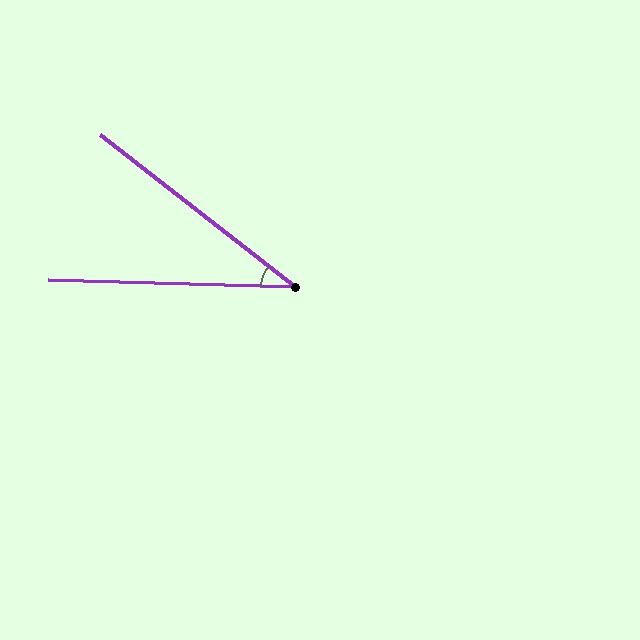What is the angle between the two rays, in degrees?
Approximately 36 degrees.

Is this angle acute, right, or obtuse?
It is acute.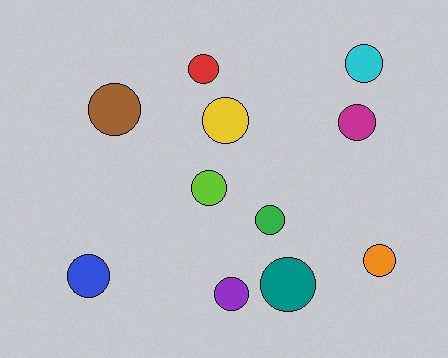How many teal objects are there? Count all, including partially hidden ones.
There is 1 teal object.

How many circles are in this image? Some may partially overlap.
There are 11 circles.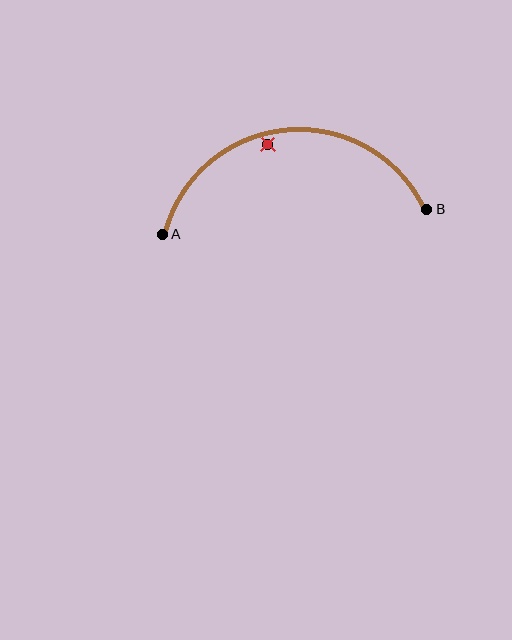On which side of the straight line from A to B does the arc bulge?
The arc bulges above the straight line connecting A and B.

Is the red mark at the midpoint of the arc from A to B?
No — the red mark does not lie on the arc at all. It sits slightly inside the curve.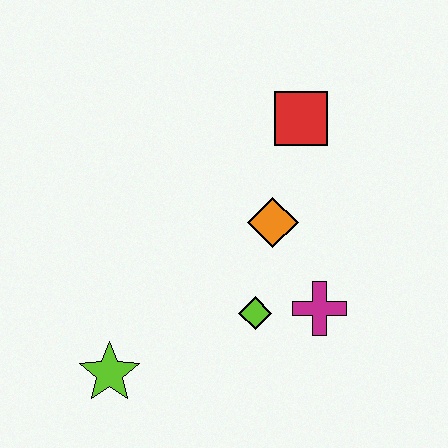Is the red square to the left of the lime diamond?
No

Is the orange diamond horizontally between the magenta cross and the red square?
No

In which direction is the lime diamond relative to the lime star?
The lime diamond is to the right of the lime star.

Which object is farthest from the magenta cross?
The lime star is farthest from the magenta cross.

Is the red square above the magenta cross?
Yes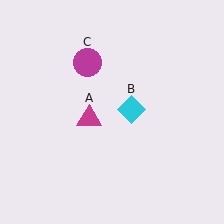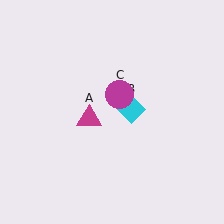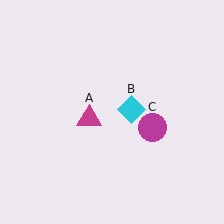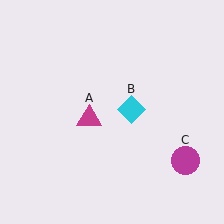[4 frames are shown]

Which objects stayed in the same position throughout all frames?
Magenta triangle (object A) and cyan diamond (object B) remained stationary.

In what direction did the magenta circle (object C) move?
The magenta circle (object C) moved down and to the right.